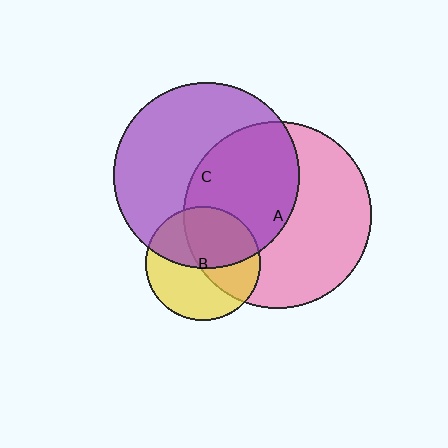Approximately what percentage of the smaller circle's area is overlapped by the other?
Approximately 45%.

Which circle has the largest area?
Circle A (pink).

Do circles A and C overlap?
Yes.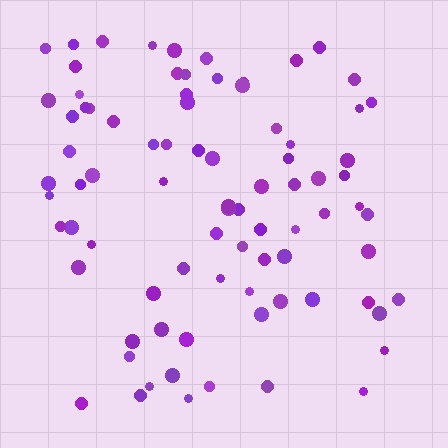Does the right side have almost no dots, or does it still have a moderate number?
Still a moderate number, just noticeably fewer than the left.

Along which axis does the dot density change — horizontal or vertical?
Horizontal.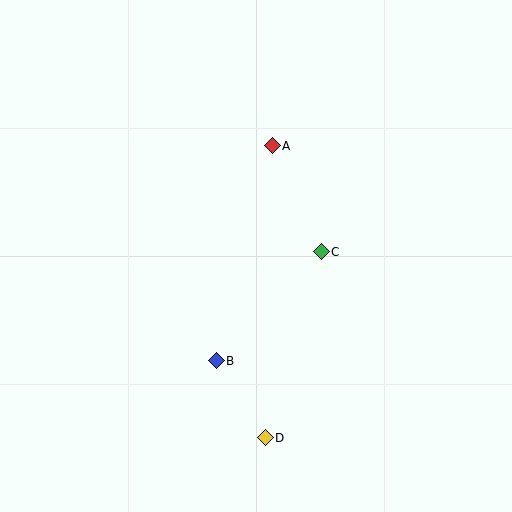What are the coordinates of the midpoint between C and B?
The midpoint between C and B is at (269, 306).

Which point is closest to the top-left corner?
Point A is closest to the top-left corner.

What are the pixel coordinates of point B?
Point B is at (216, 361).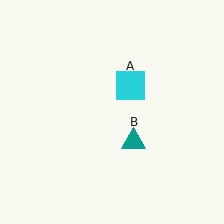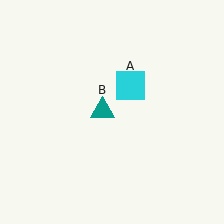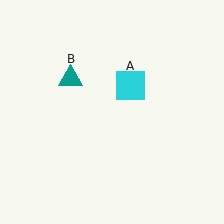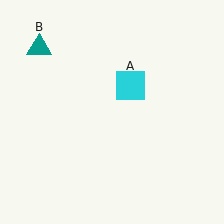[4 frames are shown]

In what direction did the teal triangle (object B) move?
The teal triangle (object B) moved up and to the left.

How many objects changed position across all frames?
1 object changed position: teal triangle (object B).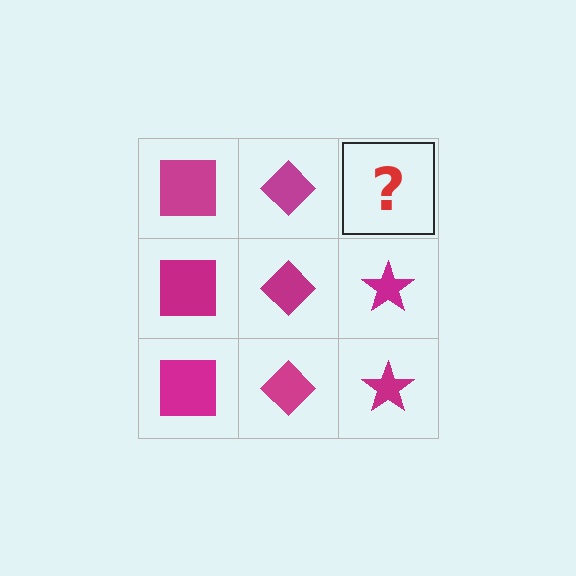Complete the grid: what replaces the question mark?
The question mark should be replaced with a magenta star.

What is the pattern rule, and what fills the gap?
The rule is that each column has a consistent shape. The gap should be filled with a magenta star.